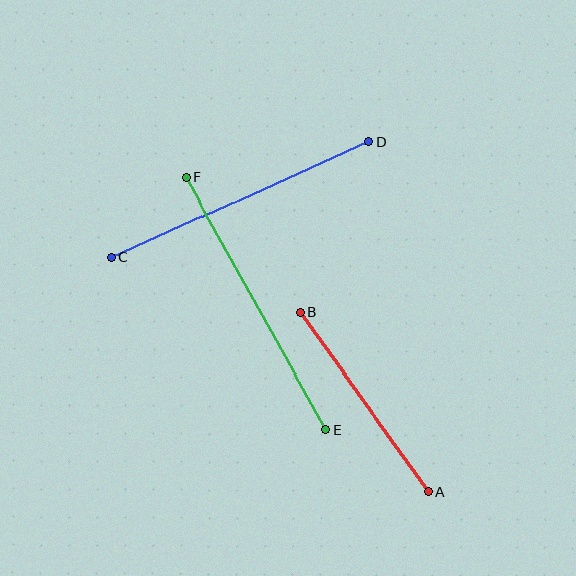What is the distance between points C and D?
The distance is approximately 282 pixels.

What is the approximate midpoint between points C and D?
The midpoint is at approximately (240, 200) pixels.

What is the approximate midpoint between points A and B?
The midpoint is at approximately (364, 402) pixels.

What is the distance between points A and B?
The distance is approximately 220 pixels.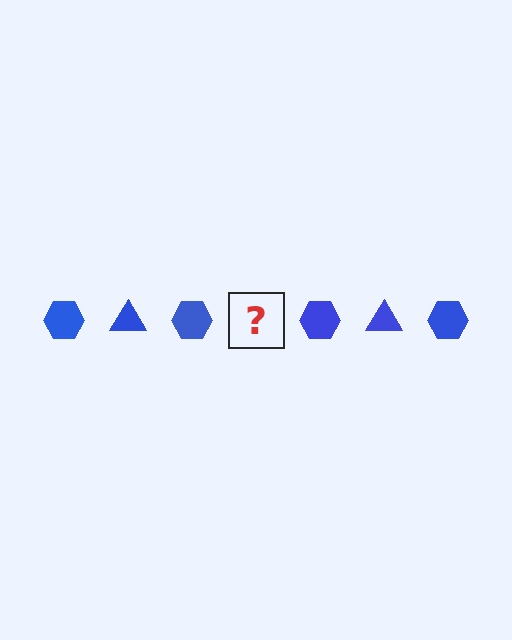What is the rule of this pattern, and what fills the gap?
The rule is that the pattern cycles through hexagon, triangle shapes in blue. The gap should be filled with a blue triangle.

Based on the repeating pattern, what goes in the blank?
The blank should be a blue triangle.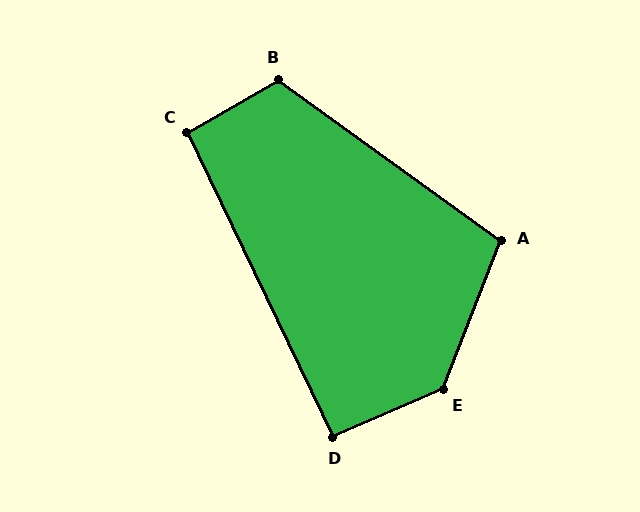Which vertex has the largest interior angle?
E, at approximately 135 degrees.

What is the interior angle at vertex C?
Approximately 95 degrees (approximately right).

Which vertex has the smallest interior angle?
D, at approximately 92 degrees.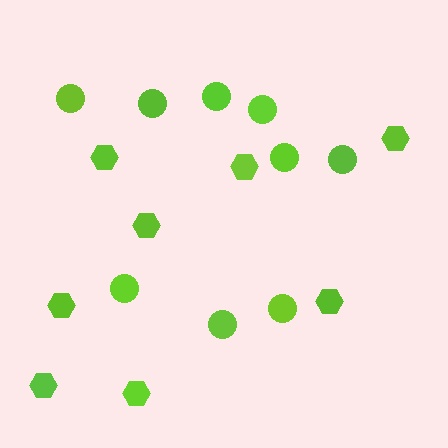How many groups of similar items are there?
There are 2 groups: one group of hexagons (8) and one group of circles (9).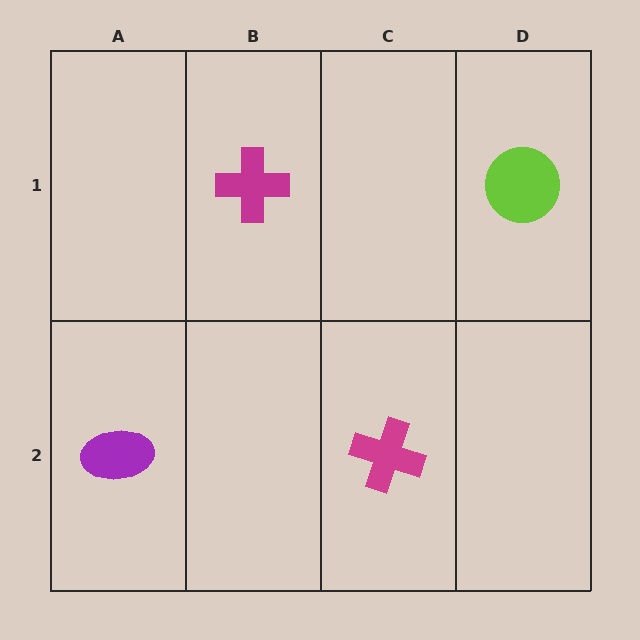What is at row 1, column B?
A magenta cross.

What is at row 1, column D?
A lime circle.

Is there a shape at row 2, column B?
No, that cell is empty.